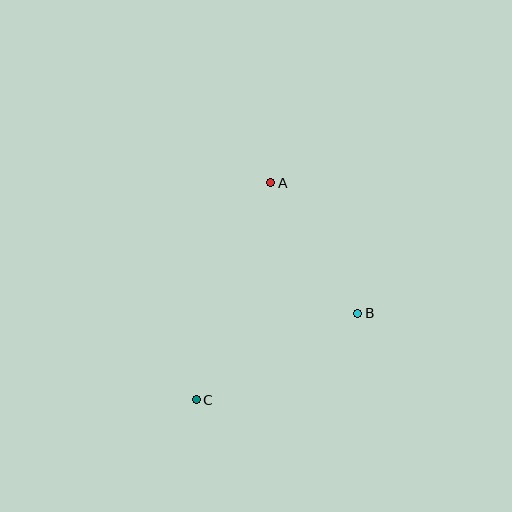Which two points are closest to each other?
Points A and B are closest to each other.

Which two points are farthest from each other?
Points A and C are farthest from each other.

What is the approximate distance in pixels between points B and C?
The distance between B and C is approximately 184 pixels.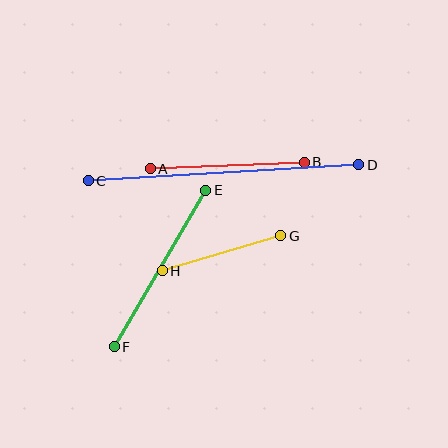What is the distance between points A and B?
The distance is approximately 154 pixels.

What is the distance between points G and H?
The distance is approximately 123 pixels.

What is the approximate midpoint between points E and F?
The midpoint is at approximately (160, 269) pixels.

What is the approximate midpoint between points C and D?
The midpoint is at approximately (223, 173) pixels.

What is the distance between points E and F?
The distance is approximately 181 pixels.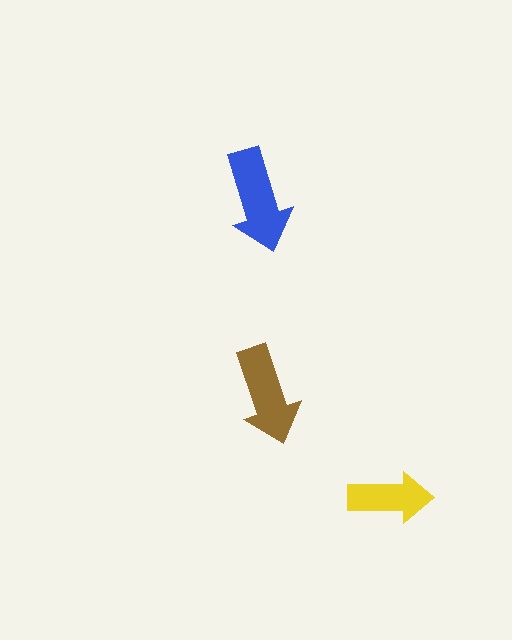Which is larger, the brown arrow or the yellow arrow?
The brown one.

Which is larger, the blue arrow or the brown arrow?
The blue one.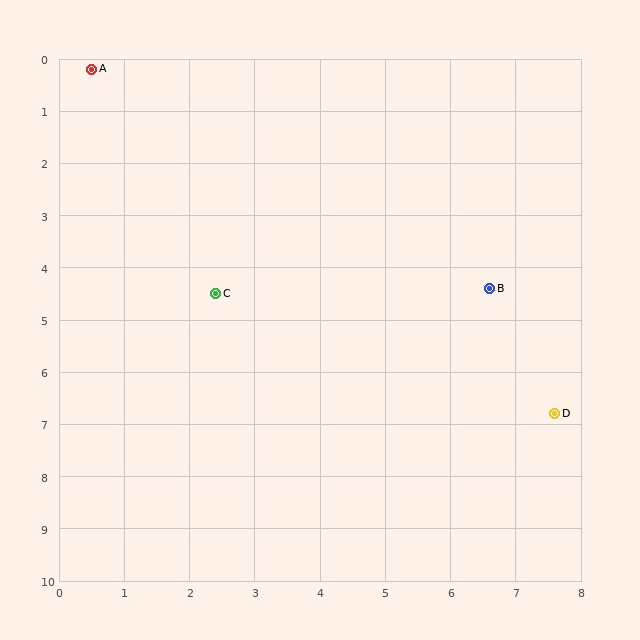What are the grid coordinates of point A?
Point A is at approximately (0.5, 0.2).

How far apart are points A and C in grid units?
Points A and C are about 4.7 grid units apart.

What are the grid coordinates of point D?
Point D is at approximately (7.6, 6.8).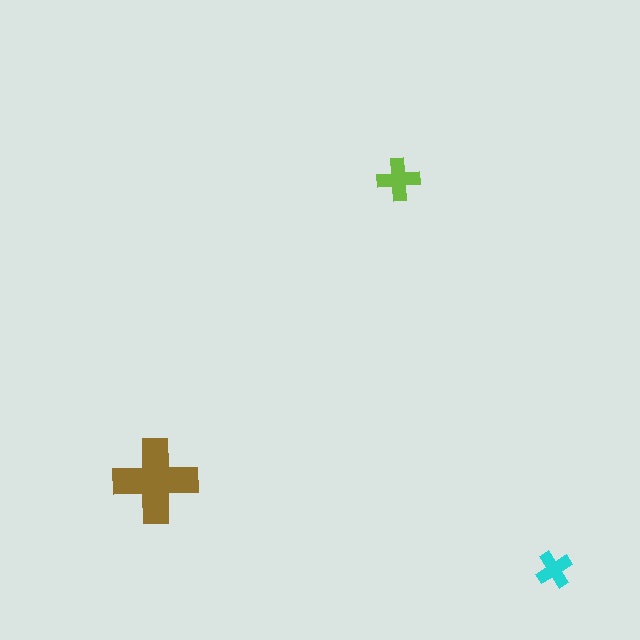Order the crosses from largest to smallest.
the brown one, the lime one, the cyan one.